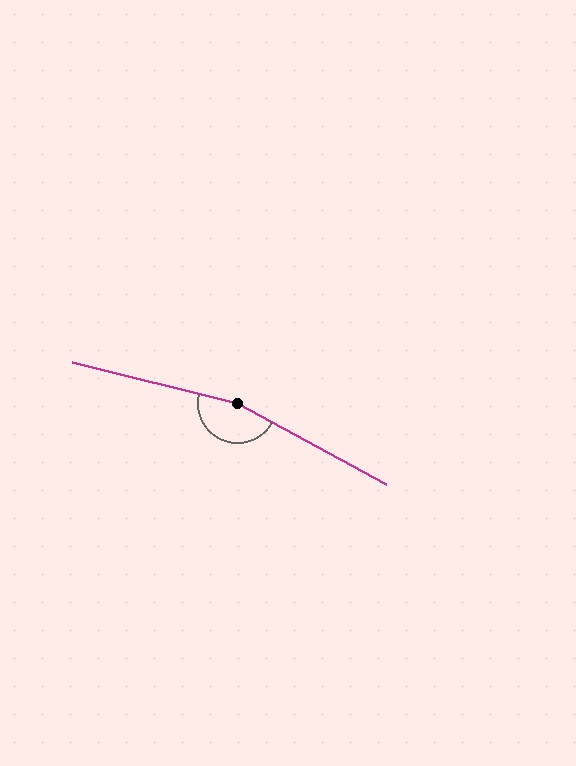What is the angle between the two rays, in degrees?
Approximately 165 degrees.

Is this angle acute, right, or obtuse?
It is obtuse.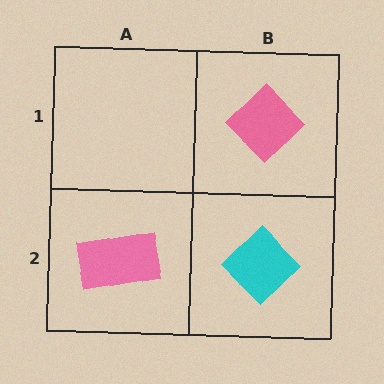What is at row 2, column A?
A pink rectangle.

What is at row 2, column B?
A cyan diamond.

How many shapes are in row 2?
2 shapes.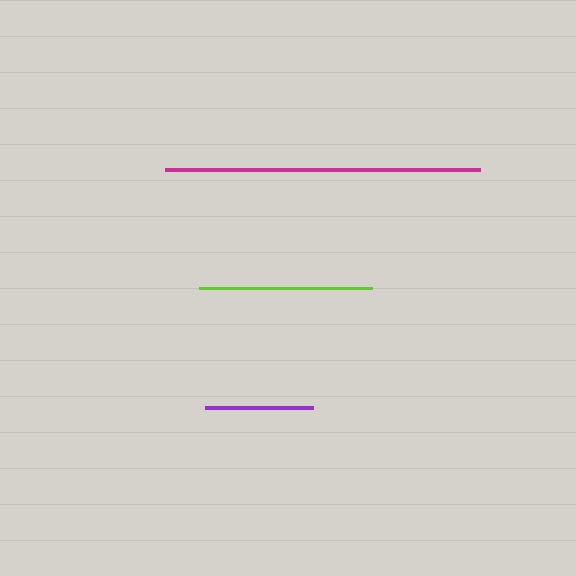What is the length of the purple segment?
The purple segment is approximately 107 pixels long.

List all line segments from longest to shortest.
From longest to shortest: magenta, lime, purple.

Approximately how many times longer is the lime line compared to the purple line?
The lime line is approximately 1.6 times the length of the purple line.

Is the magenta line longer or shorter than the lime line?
The magenta line is longer than the lime line.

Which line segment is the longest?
The magenta line is the longest at approximately 315 pixels.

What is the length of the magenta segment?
The magenta segment is approximately 315 pixels long.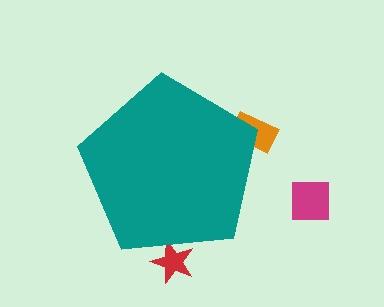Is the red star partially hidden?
Yes, the red star is partially hidden behind the teal pentagon.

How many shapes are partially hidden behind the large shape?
2 shapes are partially hidden.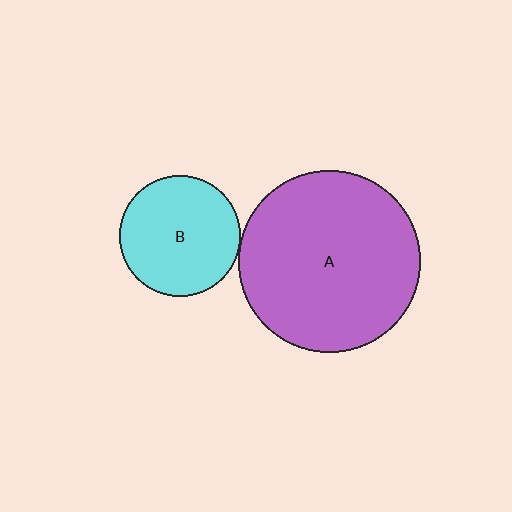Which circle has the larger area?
Circle A (purple).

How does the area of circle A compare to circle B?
Approximately 2.3 times.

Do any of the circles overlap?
No, none of the circles overlap.